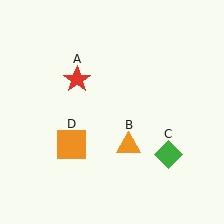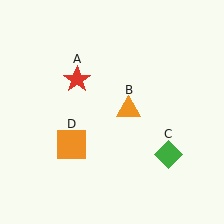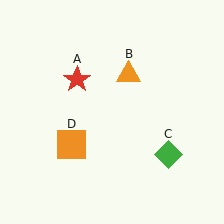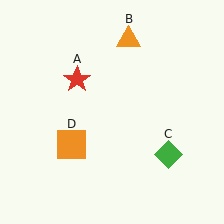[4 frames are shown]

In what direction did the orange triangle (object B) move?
The orange triangle (object B) moved up.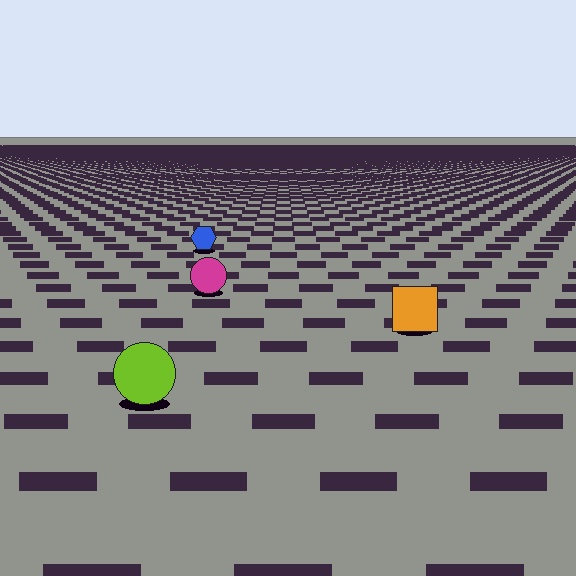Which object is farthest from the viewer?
The blue hexagon is farthest from the viewer. It appears smaller and the ground texture around it is denser.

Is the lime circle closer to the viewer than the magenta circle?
Yes. The lime circle is closer — you can tell from the texture gradient: the ground texture is coarser near it.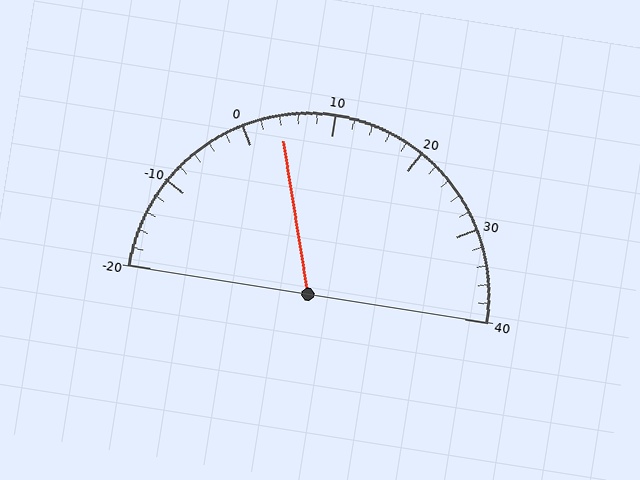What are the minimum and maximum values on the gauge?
The gauge ranges from -20 to 40.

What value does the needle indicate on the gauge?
The needle indicates approximately 4.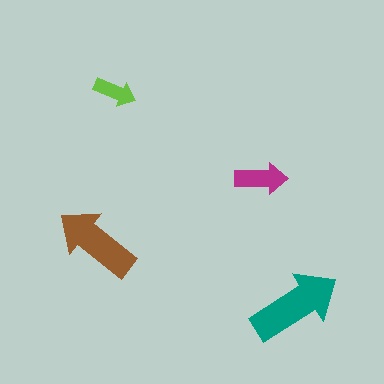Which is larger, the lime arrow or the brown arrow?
The brown one.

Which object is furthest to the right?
The teal arrow is rightmost.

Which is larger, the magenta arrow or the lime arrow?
The magenta one.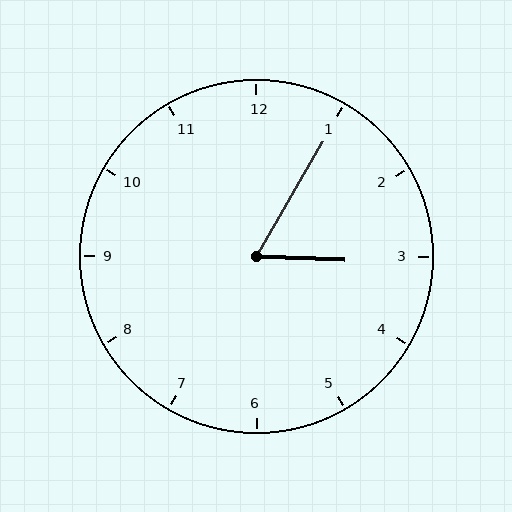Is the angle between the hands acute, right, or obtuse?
It is acute.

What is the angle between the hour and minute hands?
Approximately 62 degrees.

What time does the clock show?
3:05.